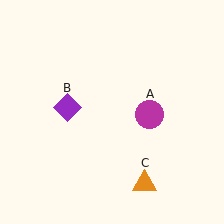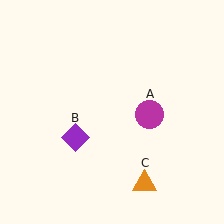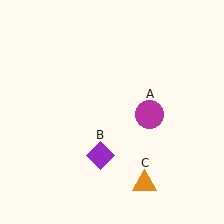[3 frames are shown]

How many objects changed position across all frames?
1 object changed position: purple diamond (object B).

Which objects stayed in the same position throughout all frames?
Magenta circle (object A) and orange triangle (object C) remained stationary.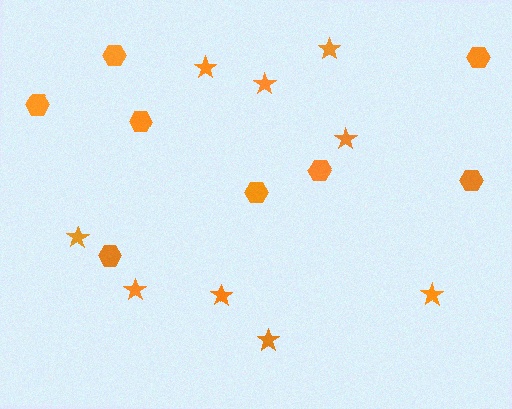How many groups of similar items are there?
There are 2 groups: one group of stars (9) and one group of hexagons (8).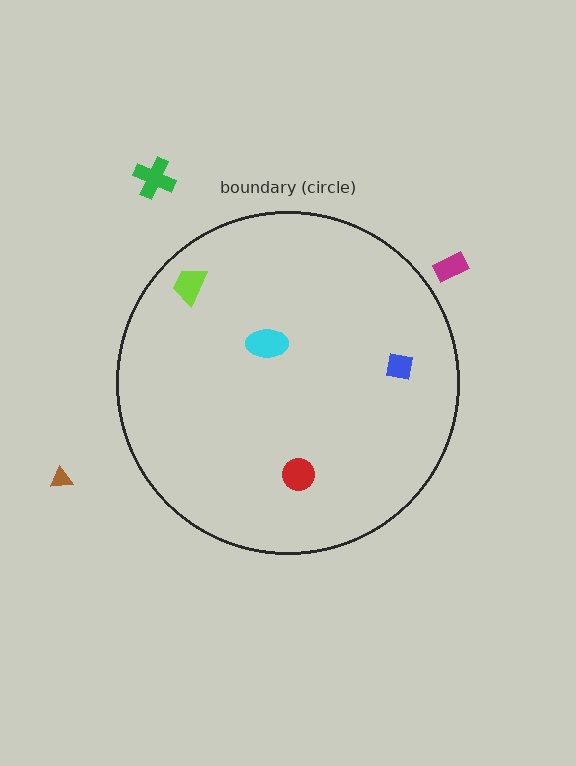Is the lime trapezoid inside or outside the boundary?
Inside.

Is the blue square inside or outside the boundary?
Inside.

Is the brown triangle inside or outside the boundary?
Outside.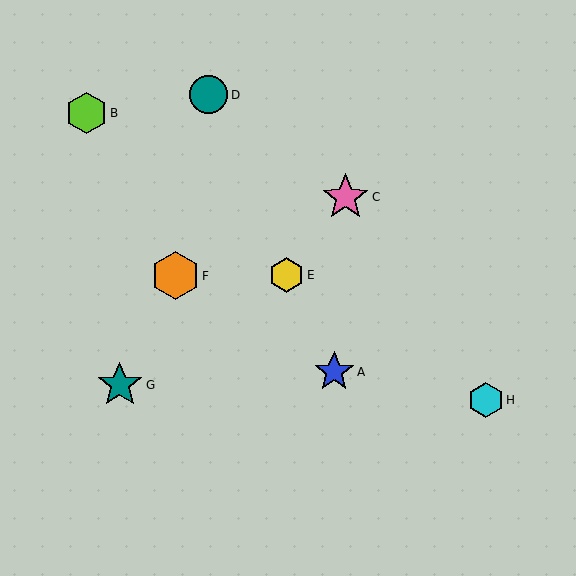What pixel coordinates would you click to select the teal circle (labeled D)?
Click at (209, 95) to select the teal circle D.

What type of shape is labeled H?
Shape H is a cyan hexagon.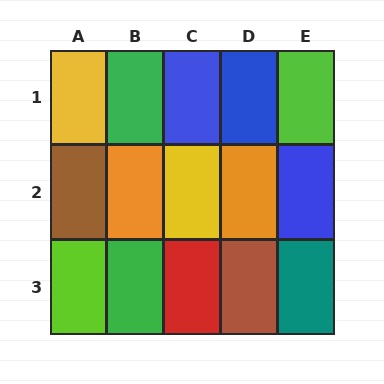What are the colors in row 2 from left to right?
Brown, orange, yellow, orange, blue.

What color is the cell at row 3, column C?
Red.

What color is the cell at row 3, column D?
Brown.